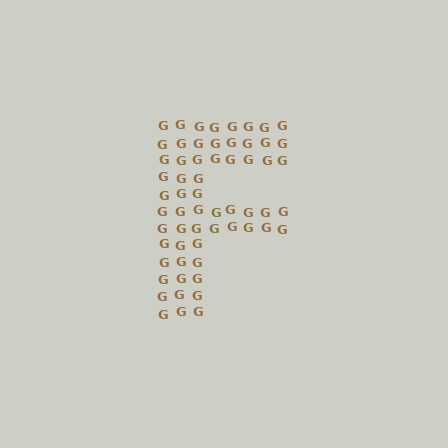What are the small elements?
The small elements are letter G's.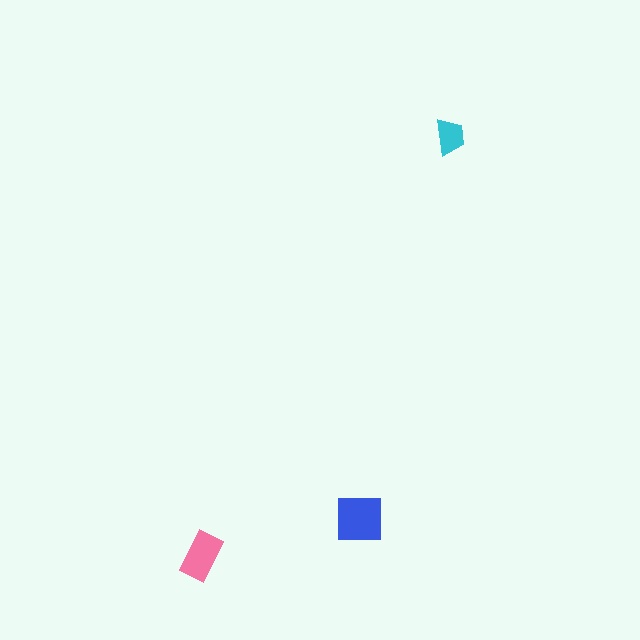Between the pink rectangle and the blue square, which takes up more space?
The blue square.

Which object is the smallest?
The cyan trapezoid.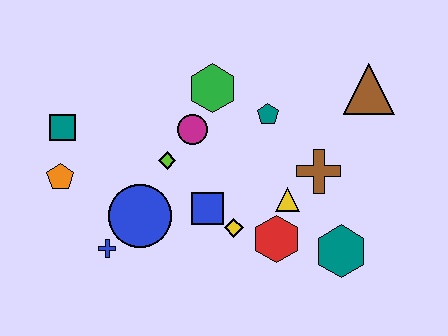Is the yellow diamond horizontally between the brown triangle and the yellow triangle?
No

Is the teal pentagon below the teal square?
No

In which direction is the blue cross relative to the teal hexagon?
The blue cross is to the left of the teal hexagon.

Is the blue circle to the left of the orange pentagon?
No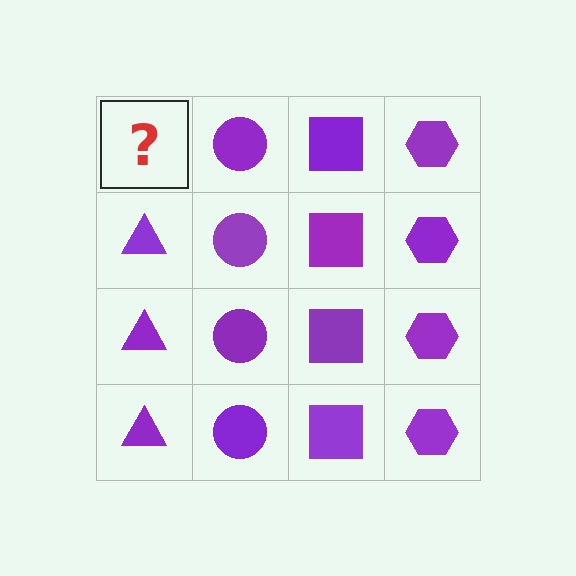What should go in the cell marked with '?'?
The missing cell should contain a purple triangle.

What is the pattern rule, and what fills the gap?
The rule is that each column has a consistent shape. The gap should be filled with a purple triangle.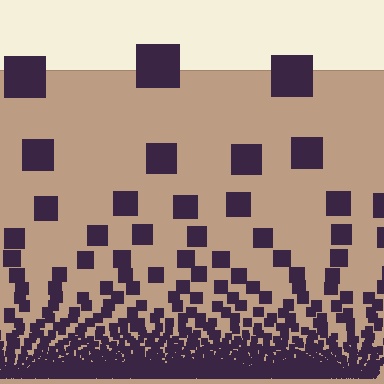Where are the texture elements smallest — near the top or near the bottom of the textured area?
Near the bottom.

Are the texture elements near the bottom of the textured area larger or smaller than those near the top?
Smaller. The gradient is inverted — elements near the bottom are smaller and denser.